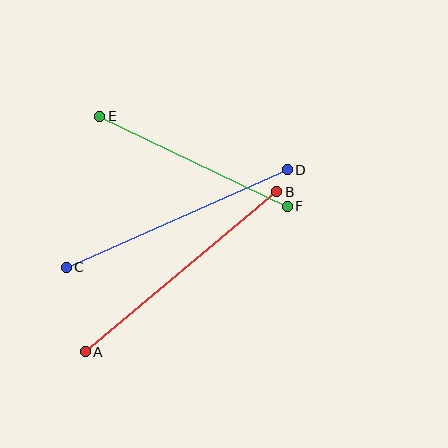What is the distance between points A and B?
The distance is approximately 250 pixels.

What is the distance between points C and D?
The distance is approximately 241 pixels.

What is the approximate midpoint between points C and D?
The midpoint is at approximately (177, 219) pixels.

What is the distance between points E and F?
The distance is approximately 208 pixels.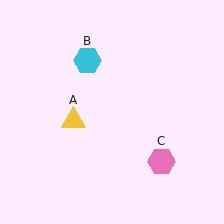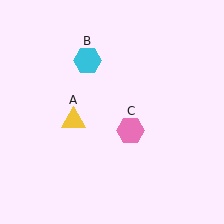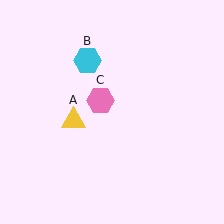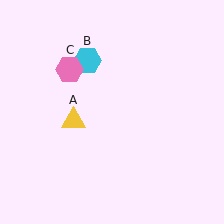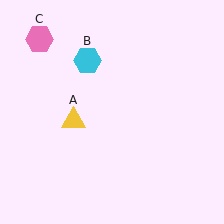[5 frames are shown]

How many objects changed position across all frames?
1 object changed position: pink hexagon (object C).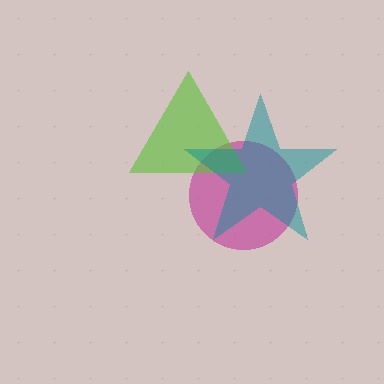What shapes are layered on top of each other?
The layered shapes are: a magenta circle, a lime triangle, a teal star.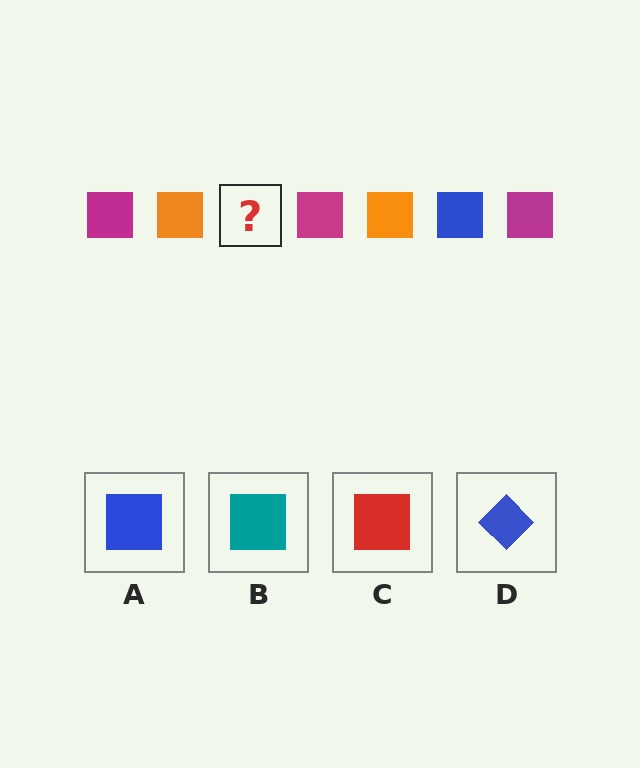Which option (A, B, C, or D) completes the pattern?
A.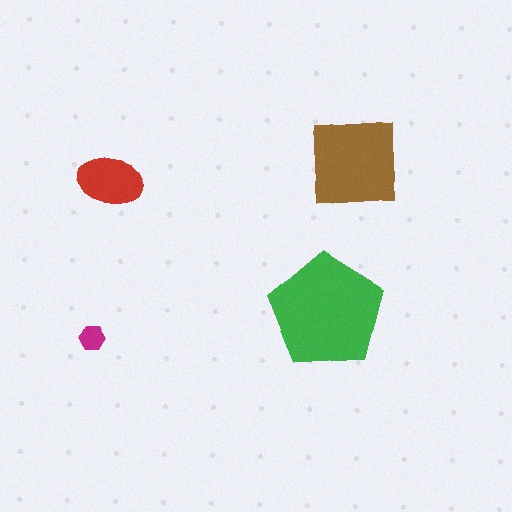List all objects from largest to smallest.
The green pentagon, the brown square, the red ellipse, the magenta hexagon.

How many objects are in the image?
There are 4 objects in the image.